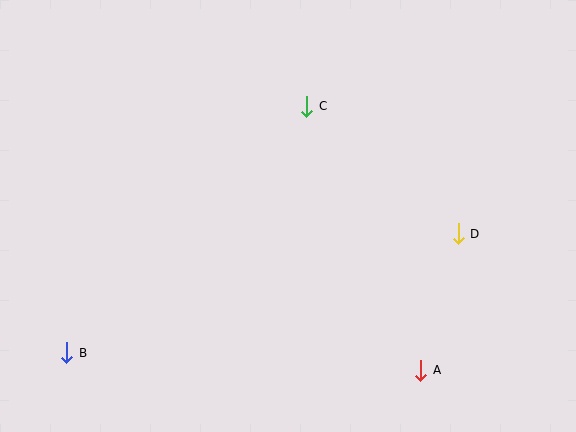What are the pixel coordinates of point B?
Point B is at (67, 353).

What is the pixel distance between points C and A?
The distance between C and A is 287 pixels.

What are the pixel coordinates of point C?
Point C is at (307, 106).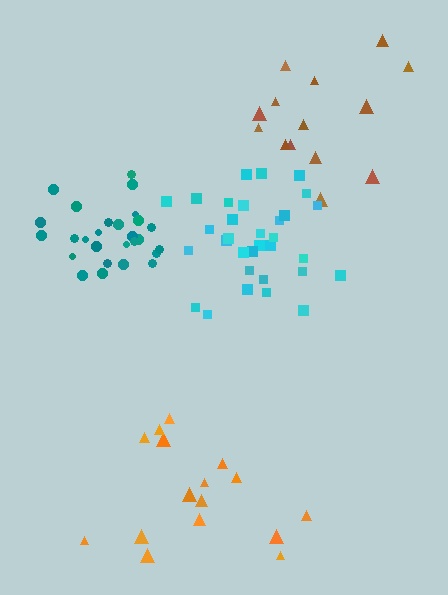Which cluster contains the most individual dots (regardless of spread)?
Cyan (32).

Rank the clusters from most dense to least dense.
teal, cyan, brown, orange.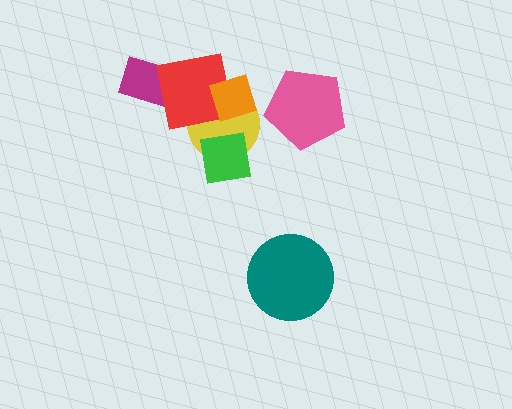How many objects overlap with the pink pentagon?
0 objects overlap with the pink pentagon.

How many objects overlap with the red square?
3 objects overlap with the red square.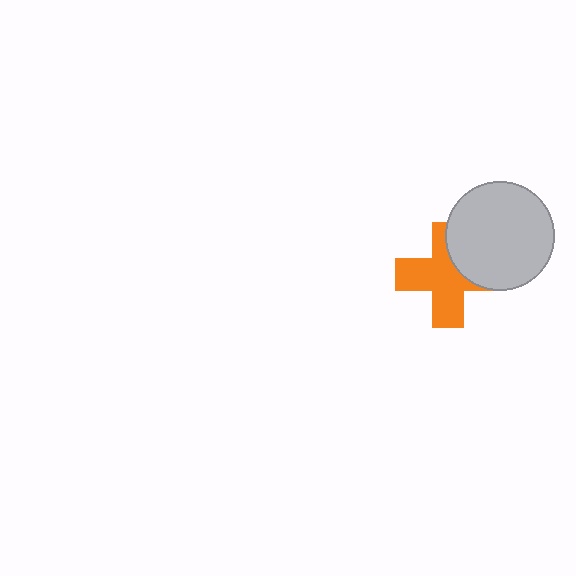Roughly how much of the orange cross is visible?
Most of it is visible (roughly 68%).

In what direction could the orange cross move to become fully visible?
The orange cross could move toward the lower-left. That would shift it out from behind the light gray circle entirely.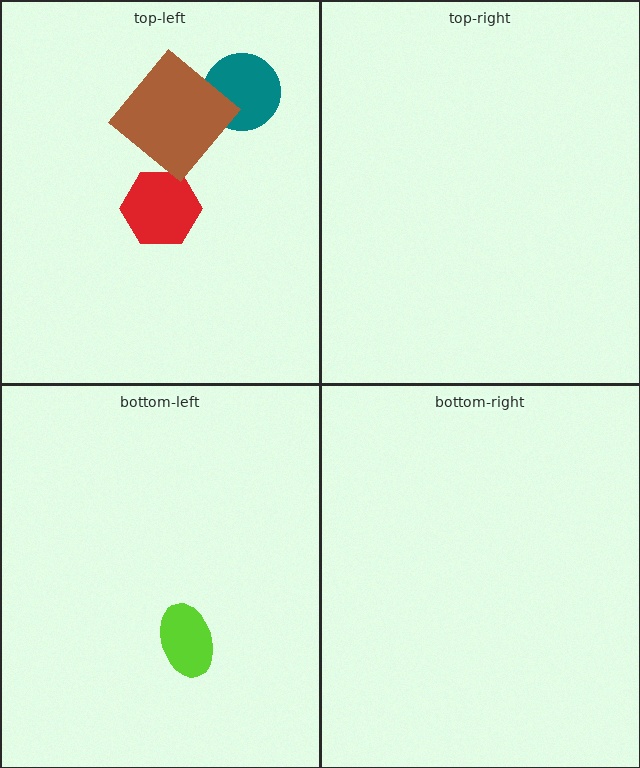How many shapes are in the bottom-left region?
1.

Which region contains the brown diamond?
The top-left region.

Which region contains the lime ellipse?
The bottom-left region.